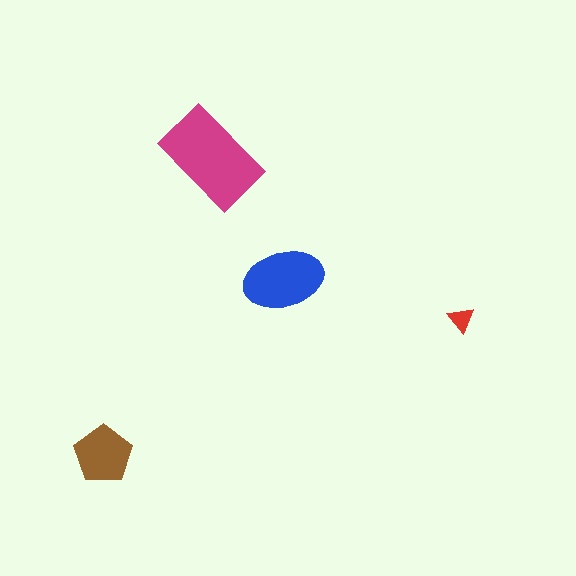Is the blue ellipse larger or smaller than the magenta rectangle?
Smaller.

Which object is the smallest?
The red triangle.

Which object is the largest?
The magenta rectangle.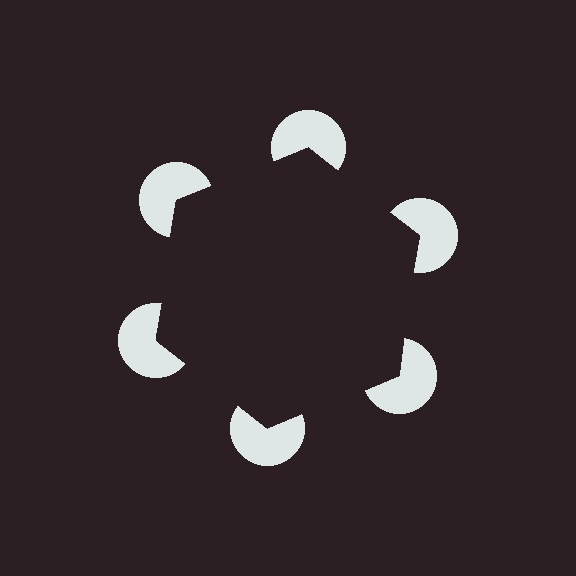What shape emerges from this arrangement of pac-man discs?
An illusory hexagon — its edges are inferred from the aligned wedge cuts in the pac-man discs, not physically drawn.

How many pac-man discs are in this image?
There are 6 — one at each vertex of the illusory hexagon.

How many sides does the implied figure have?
6 sides.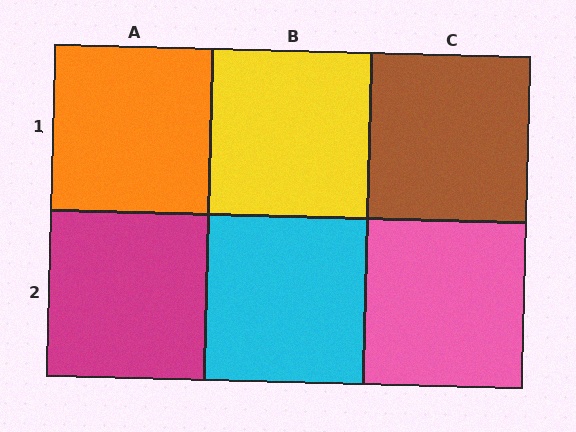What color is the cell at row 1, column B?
Yellow.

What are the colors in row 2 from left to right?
Magenta, cyan, pink.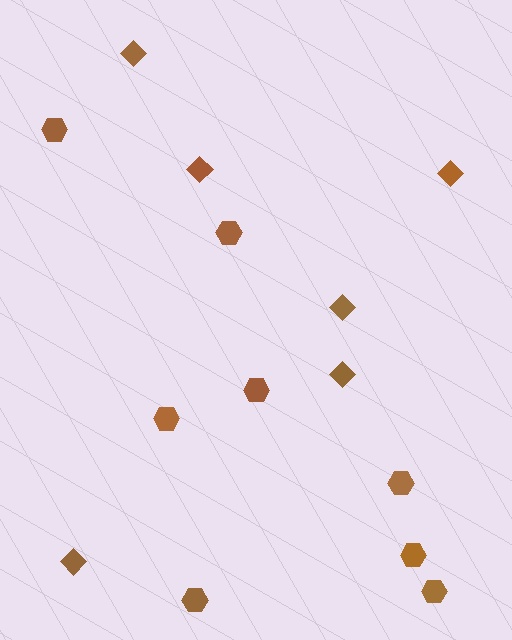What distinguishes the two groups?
There are 2 groups: one group of diamonds (6) and one group of hexagons (8).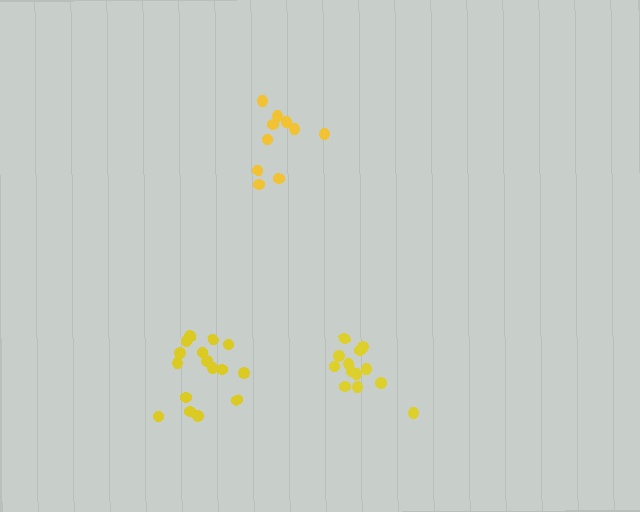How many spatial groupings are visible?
There are 3 spatial groupings.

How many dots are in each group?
Group 1: 10 dots, Group 2: 13 dots, Group 3: 16 dots (39 total).